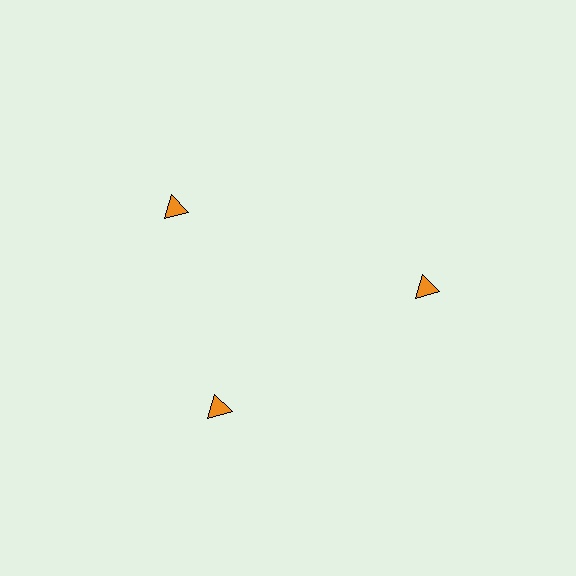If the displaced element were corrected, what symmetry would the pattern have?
It would have 3-fold rotational symmetry — the pattern would map onto itself every 120 degrees.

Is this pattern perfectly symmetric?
No. The 3 orange triangles are arranged in a ring, but one element near the 11 o'clock position is rotated out of alignment along the ring, breaking the 3-fold rotational symmetry.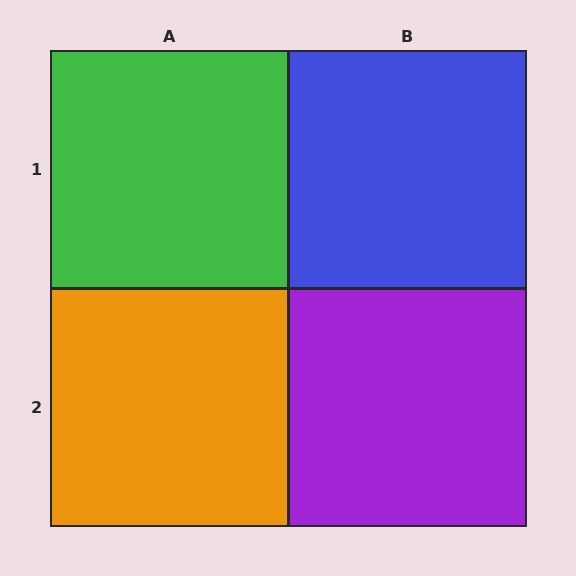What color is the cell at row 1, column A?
Green.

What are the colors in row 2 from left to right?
Orange, purple.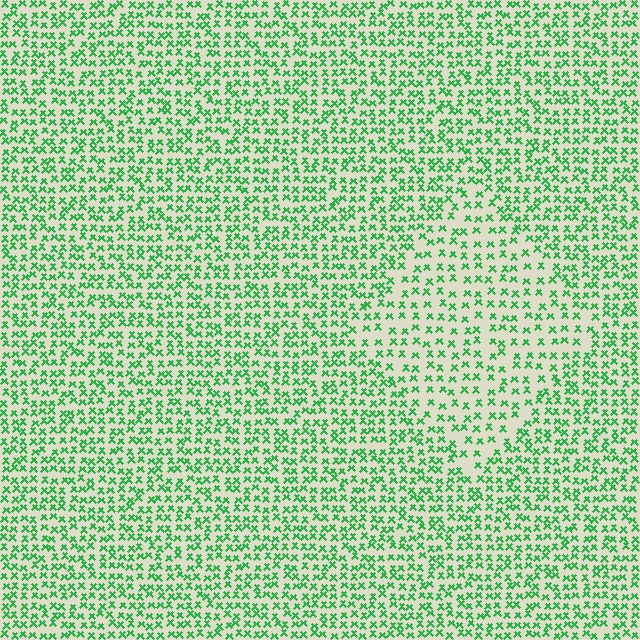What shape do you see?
I see a diamond.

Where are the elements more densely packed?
The elements are more densely packed outside the diamond boundary.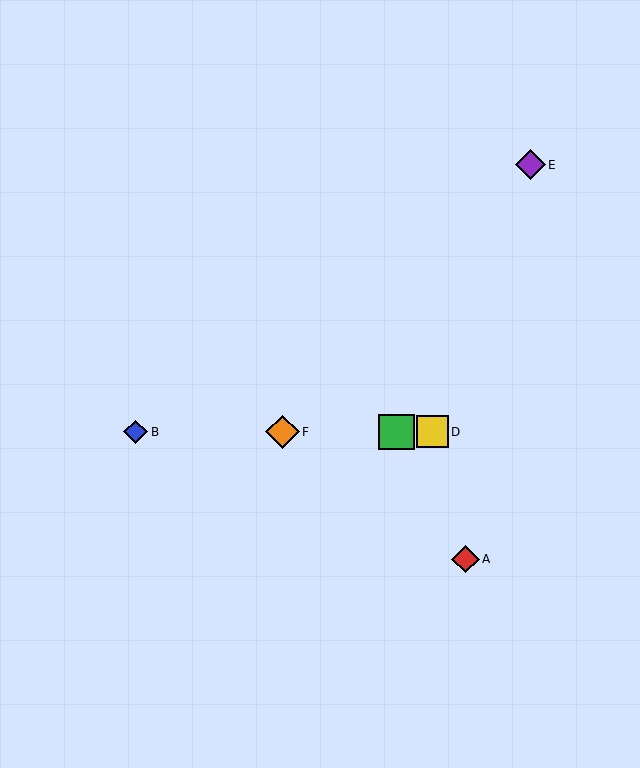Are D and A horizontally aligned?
No, D is at y≈432 and A is at y≈559.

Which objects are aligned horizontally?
Objects B, C, D, F are aligned horizontally.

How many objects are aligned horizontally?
4 objects (B, C, D, F) are aligned horizontally.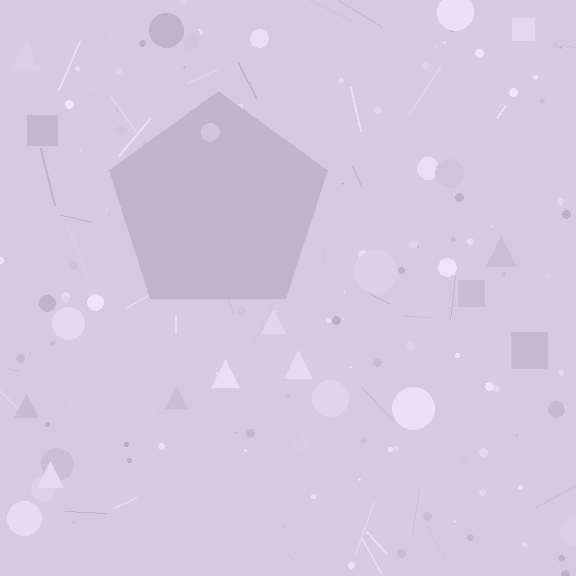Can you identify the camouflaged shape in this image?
The camouflaged shape is a pentagon.